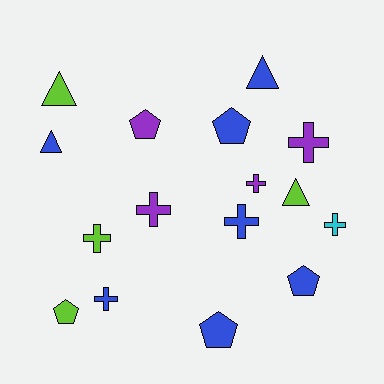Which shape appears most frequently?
Cross, with 7 objects.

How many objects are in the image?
There are 16 objects.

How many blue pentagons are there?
There are 3 blue pentagons.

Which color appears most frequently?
Blue, with 7 objects.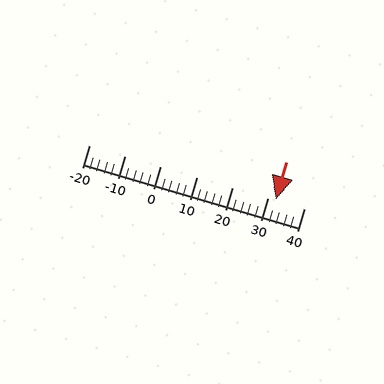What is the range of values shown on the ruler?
The ruler shows values from -20 to 40.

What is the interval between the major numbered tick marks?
The major tick marks are spaced 10 units apart.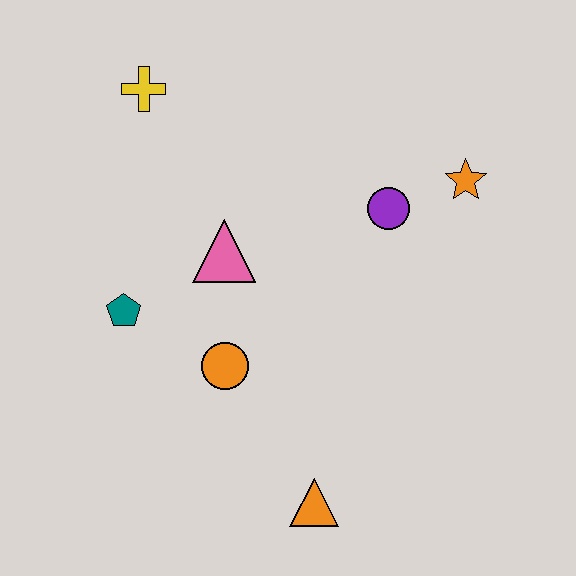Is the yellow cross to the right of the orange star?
No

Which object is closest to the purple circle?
The orange star is closest to the purple circle.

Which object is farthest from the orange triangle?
The yellow cross is farthest from the orange triangle.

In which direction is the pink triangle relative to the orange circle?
The pink triangle is above the orange circle.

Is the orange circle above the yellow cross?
No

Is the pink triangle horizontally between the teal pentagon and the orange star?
Yes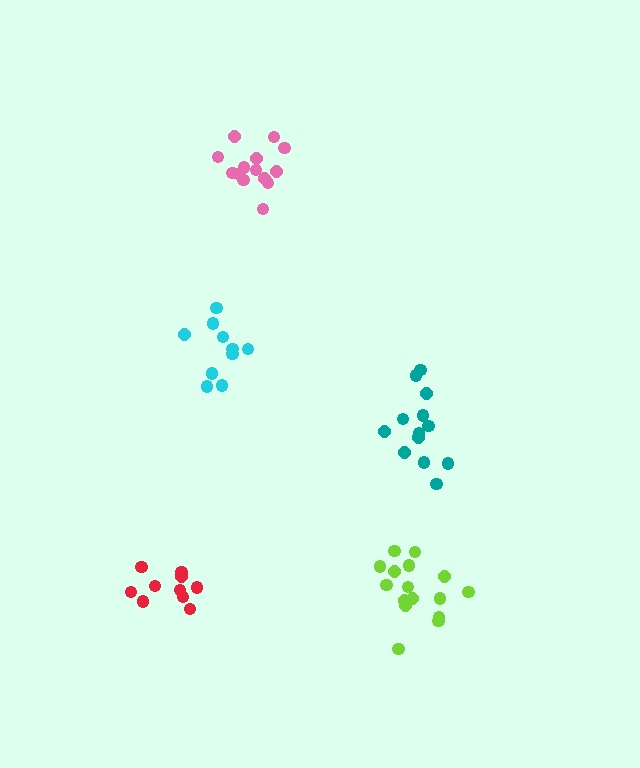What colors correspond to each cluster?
The clusters are colored: pink, cyan, red, teal, lime.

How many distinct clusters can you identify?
There are 5 distinct clusters.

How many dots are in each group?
Group 1: 14 dots, Group 2: 10 dots, Group 3: 10 dots, Group 4: 13 dots, Group 5: 16 dots (63 total).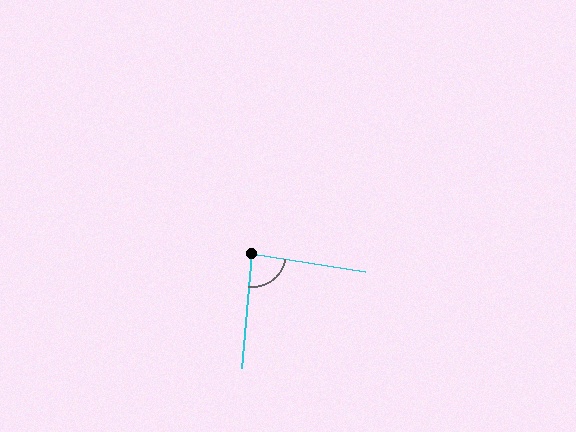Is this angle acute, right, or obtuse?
It is approximately a right angle.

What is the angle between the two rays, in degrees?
Approximately 86 degrees.